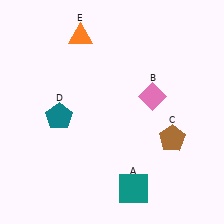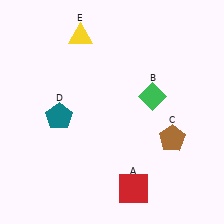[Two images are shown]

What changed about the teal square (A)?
In Image 1, A is teal. In Image 2, it changed to red.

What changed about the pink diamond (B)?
In Image 1, B is pink. In Image 2, it changed to green.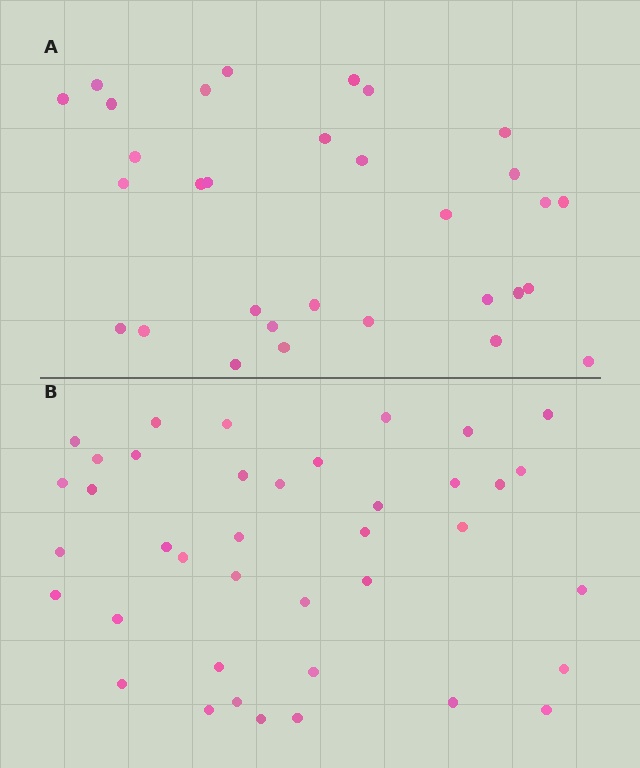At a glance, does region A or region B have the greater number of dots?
Region B (the bottom region) has more dots.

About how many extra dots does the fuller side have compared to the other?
Region B has roughly 8 or so more dots than region A.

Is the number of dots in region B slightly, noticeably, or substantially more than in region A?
Region B has noticeably more, but not dramatically so. The ratio is roughly 1.3 to 1.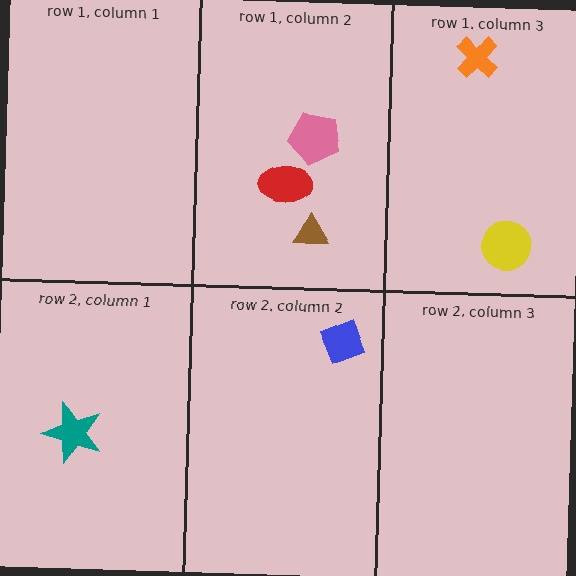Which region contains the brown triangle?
The row 1, column 2 region.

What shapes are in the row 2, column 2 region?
The blue diamond.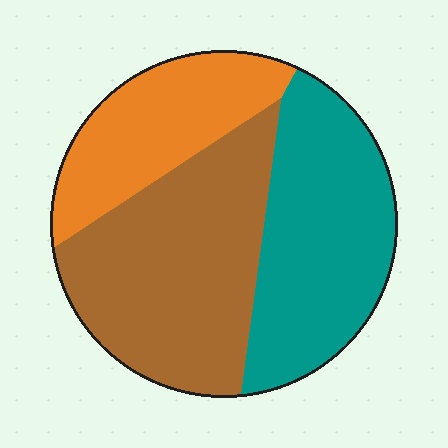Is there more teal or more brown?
Brown.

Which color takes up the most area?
Brown, at roughly 40%.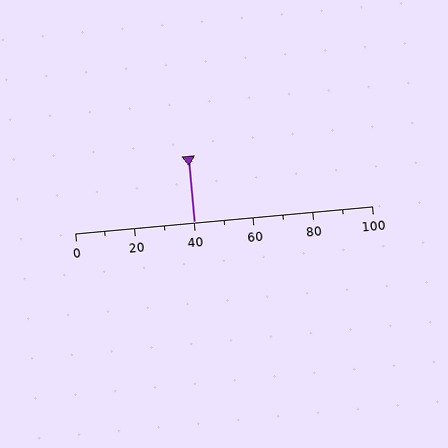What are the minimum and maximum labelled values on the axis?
The axis runs from 0 to 100.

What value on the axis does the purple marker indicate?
The marker indicates approximately 40.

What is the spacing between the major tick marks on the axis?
The major ticks are spaced 20 apart.